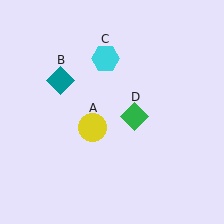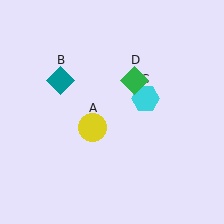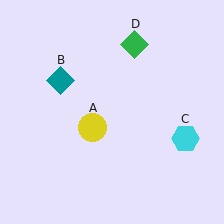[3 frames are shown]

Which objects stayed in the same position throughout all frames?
Yellow circle (object A) and teal diamond (object B) remained stationary.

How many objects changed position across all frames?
2 objects changed position: cyan hexagon (object C), green diamond (object D).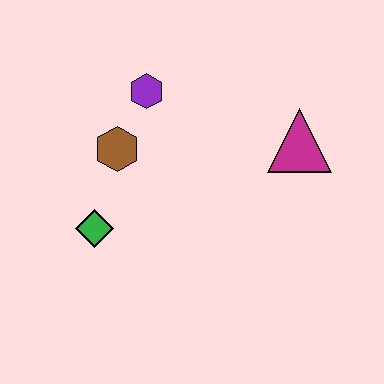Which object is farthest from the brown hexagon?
The magenta triangle is farthest from the brown hexagon.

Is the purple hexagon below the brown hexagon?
No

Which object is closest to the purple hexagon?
The brown hexagon is closest to the purple hexagon.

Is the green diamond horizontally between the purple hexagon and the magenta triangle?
No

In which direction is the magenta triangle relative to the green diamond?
The magenta triangle is to the right of the green diamond.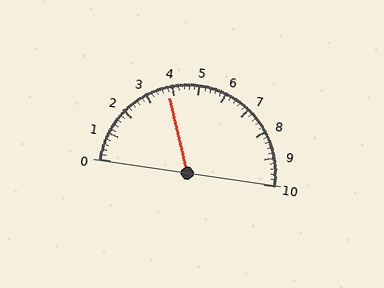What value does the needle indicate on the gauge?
The needle indicates approximately 3.8.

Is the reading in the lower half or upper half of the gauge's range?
The reading is in the lower half of the range (0 to 10).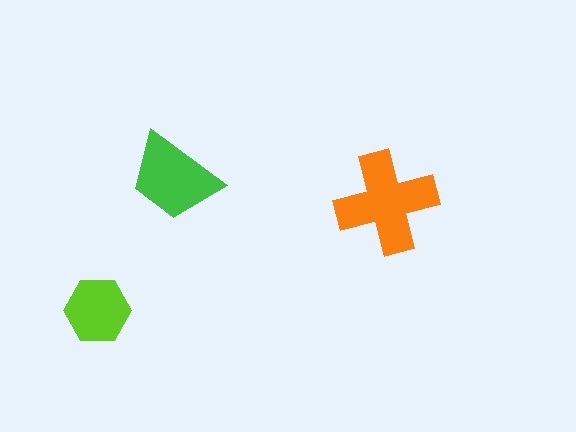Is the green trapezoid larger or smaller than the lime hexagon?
Larger.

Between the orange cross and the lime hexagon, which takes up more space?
The orange cross.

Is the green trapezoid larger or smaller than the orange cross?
Smaller.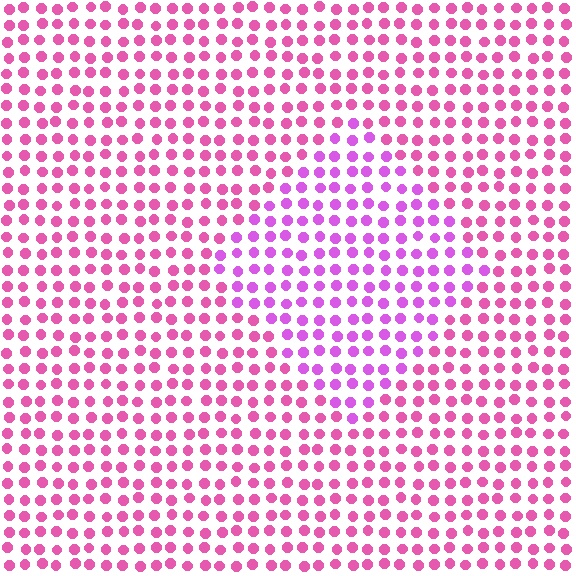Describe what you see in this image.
The image is filled with small pink elements in a uniform arrangement. A diamond-shaped region is visible where the elements are tinted to a slightly different hue, forming a subtle color boundary.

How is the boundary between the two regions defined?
The boundary is defined purely by a slight shift in hue (about 30 degrees). Spacing, size, and orientation are identical on both sides.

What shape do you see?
I see a diamond.